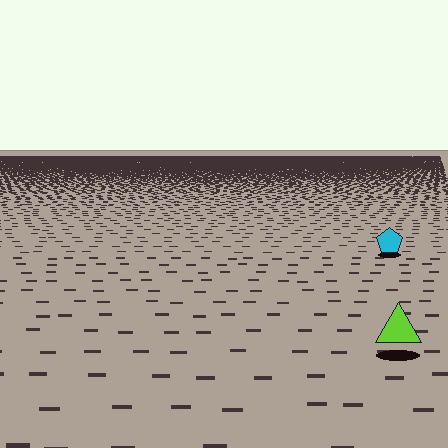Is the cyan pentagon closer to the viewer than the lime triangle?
No. The lime triangle is closer — you can tell from the texture gradient: the ground texture is coarser near it.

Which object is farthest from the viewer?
The cyan pentagon is farthest from the viewer. It appears smaller and the ground texture around it is denser.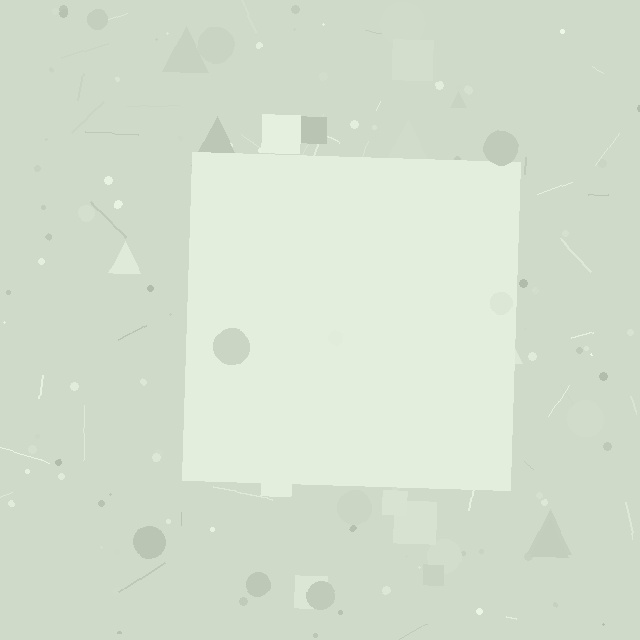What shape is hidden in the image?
A square is hidden in the image.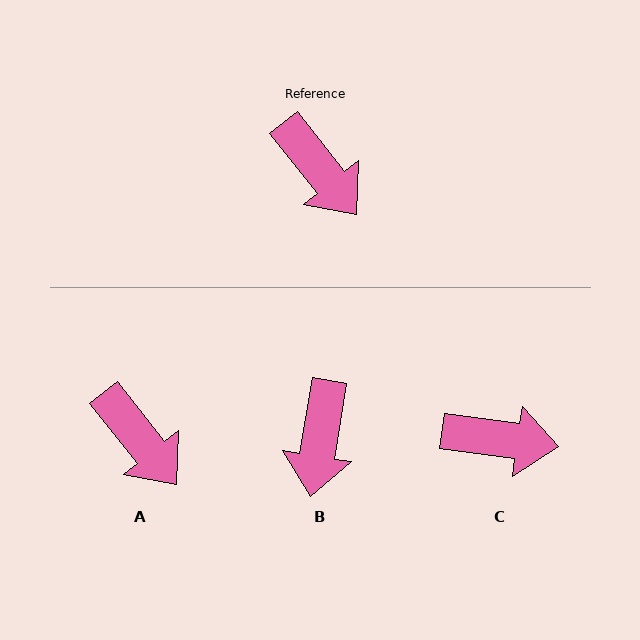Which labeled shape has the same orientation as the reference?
A.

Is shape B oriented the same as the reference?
No, it is off by about 48 degrees.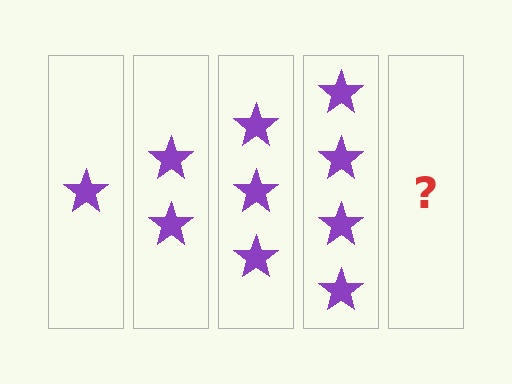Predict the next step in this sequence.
The next step is 5 stars.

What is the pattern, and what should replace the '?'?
The pattern is that each step adds one more star. The '?' should be 5 stars.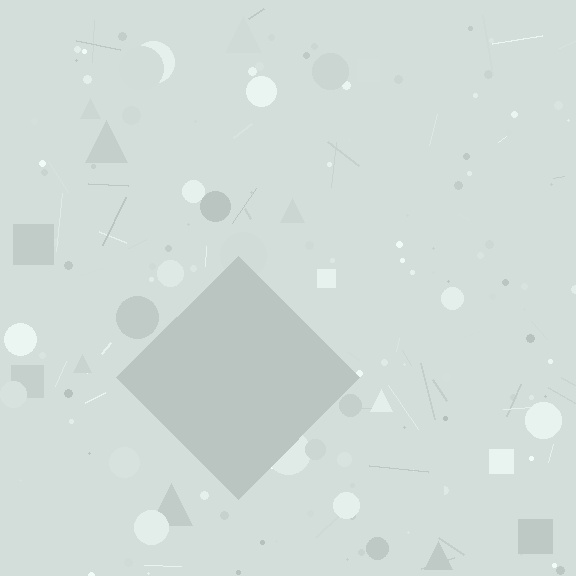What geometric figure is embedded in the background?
A diamond is embedded in the background.